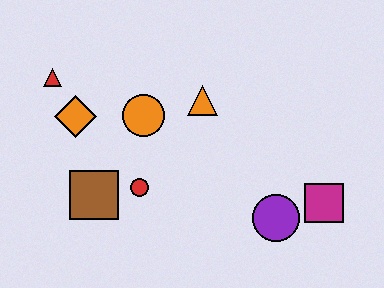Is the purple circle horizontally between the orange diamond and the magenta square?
Yes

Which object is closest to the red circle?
The brown square is closest to the red circle.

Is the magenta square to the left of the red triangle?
No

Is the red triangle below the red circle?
No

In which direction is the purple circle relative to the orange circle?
The purple circle is to the right of the orange circle.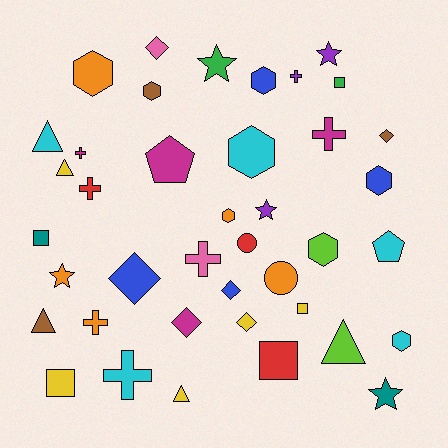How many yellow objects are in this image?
There are 5 yellow objects.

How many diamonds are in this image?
There are 6 diamonds.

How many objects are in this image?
There are 40 objects.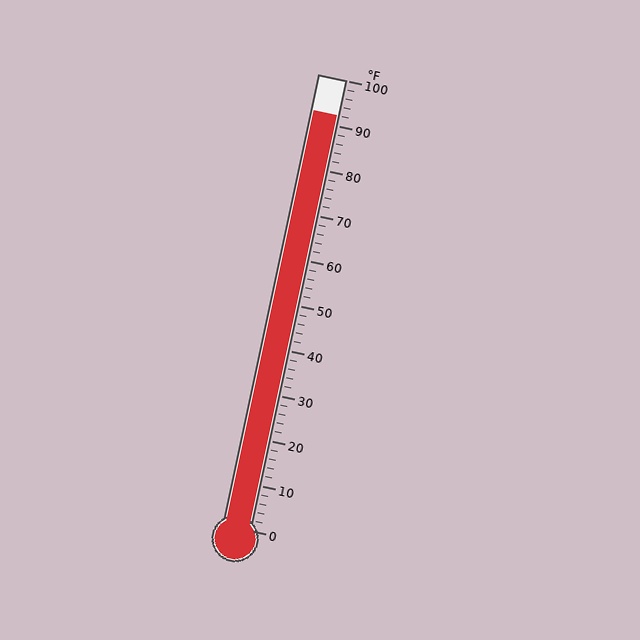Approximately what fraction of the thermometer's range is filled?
The thermometer is filled to approximately 90% of its range.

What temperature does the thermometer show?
The thermometer shows approximately 92°F.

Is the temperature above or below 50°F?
The temperature is above 50°F.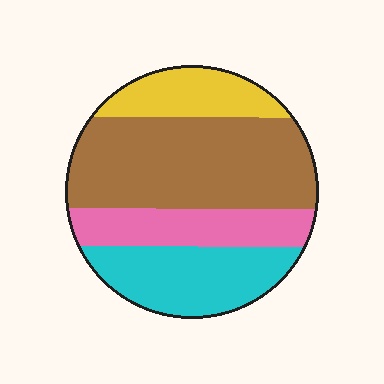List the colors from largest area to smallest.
From largest to smallest: brown, cyan, pink, yellow.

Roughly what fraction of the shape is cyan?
Cyan covers around 25% of the shape.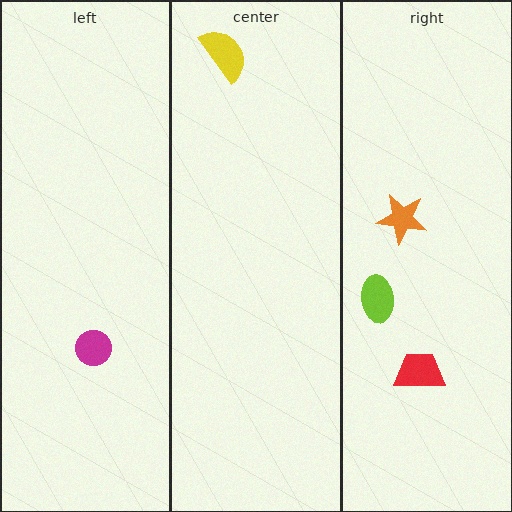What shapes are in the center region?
The yellow semicircle.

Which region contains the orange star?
The right region.